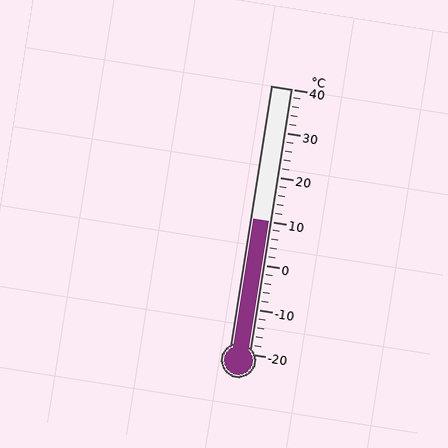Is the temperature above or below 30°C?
The temperature is below 30°C.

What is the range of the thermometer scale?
The thermometer scale ranges from -20°C to 40°C.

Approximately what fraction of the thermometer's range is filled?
The thermometer is filled to approximately 50% of its range.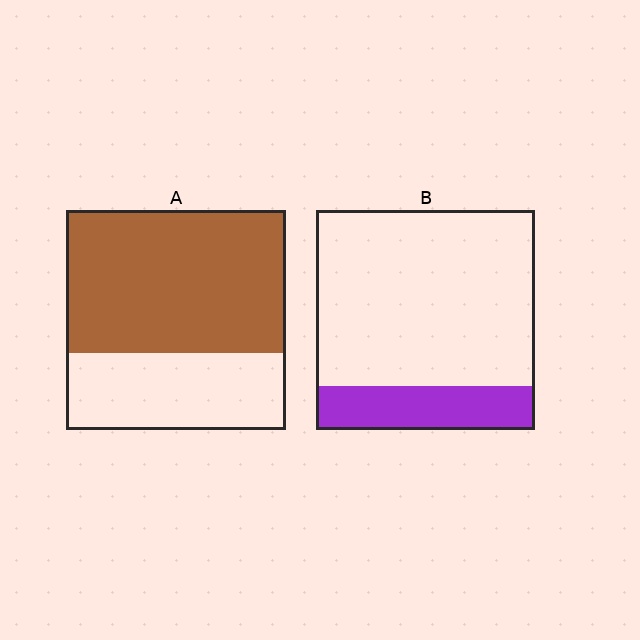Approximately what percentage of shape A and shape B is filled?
A is approximately 65% and B is approximately 20%.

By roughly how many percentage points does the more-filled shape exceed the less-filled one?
By roughly 45 percentage points (A over B).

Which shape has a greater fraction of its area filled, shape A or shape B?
Shape A.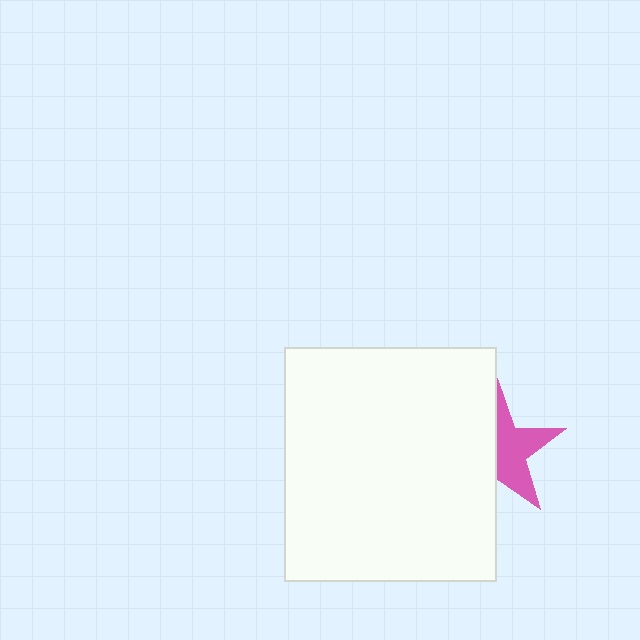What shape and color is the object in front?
The object in front is a white rectangle.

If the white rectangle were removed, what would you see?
You would see the complete pink star.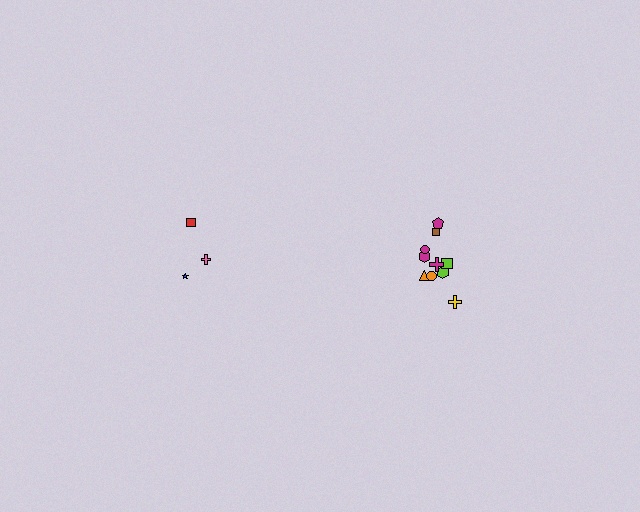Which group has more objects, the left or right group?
The right group.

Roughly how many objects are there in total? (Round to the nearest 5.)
Roughly 15 objects in total.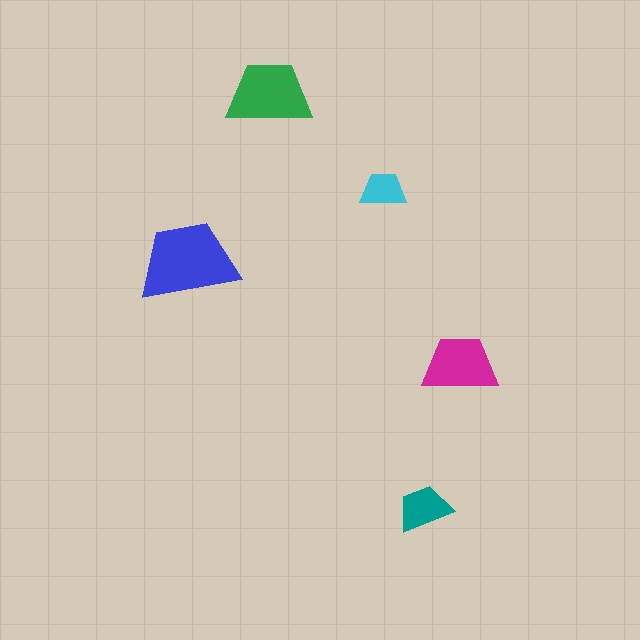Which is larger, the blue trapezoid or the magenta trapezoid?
The blue one.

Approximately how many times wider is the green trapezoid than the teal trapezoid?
About 1.5 times wider.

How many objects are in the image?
There are 5 objects in the image.